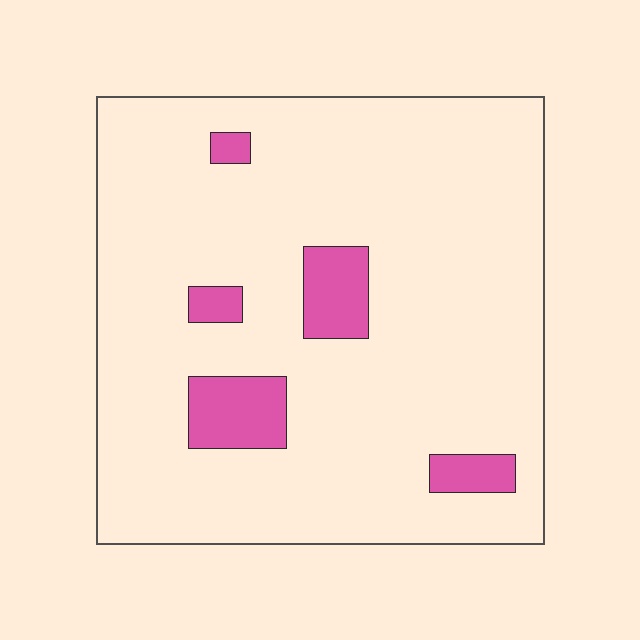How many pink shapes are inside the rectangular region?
5.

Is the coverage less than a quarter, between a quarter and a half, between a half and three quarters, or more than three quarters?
Less than a quarter.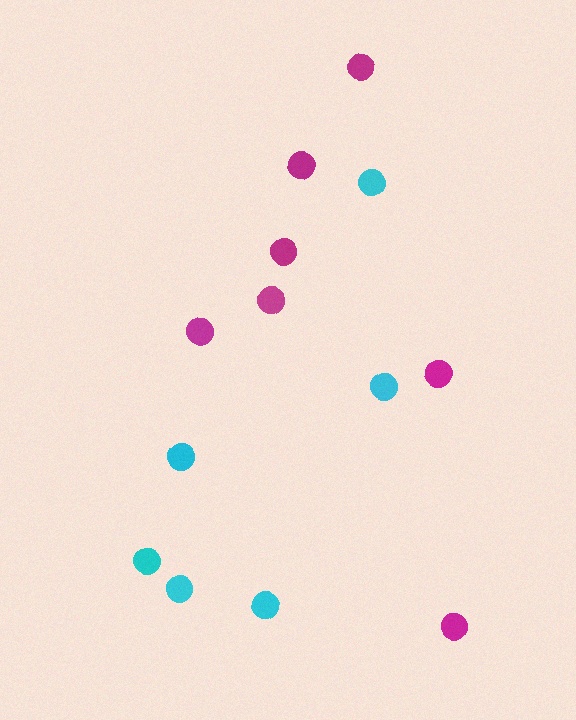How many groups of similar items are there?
There are 2 groups: one group of magenta circles (7) and one group of cyan circles (6).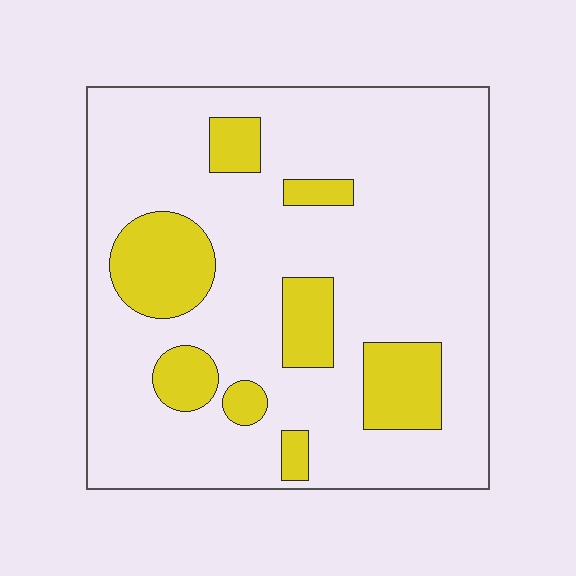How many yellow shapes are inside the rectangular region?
8.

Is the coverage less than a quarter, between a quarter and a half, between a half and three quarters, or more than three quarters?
Less than a quarter.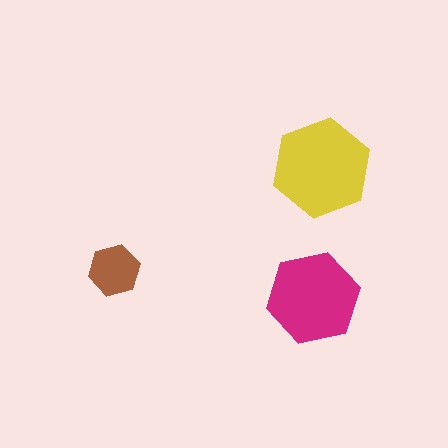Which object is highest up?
The yellow hexagon is topmost.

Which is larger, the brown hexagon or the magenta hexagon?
The magenta one.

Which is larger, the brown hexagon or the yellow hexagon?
The yellow one.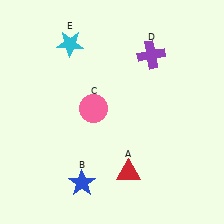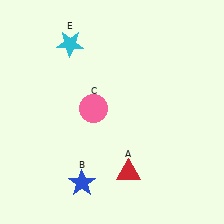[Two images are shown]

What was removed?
The purple cross (D) was removed in Image 2.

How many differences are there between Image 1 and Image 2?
There is 1 difference between the two images.